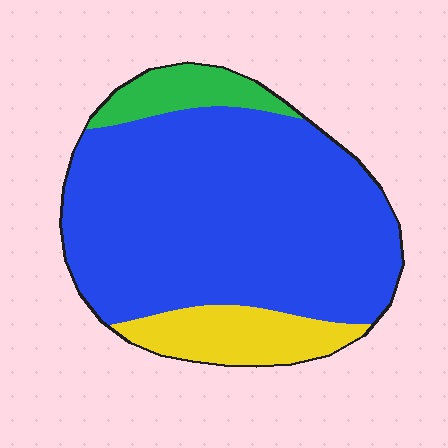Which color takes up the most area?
Blue, at roughly 75%.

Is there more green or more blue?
Blue.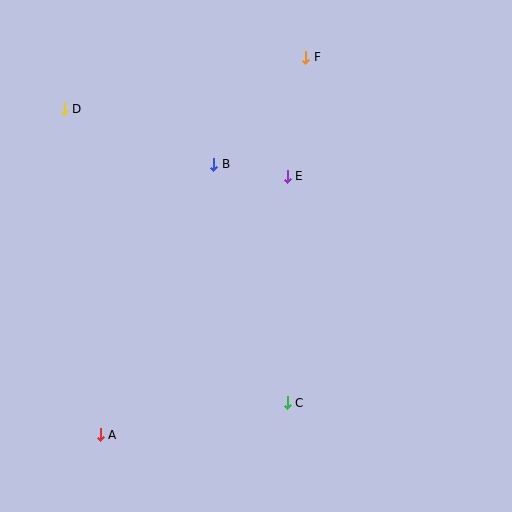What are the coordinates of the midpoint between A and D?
The midpoint between A and D is at (82, 272).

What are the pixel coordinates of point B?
Point B is at (214, 164).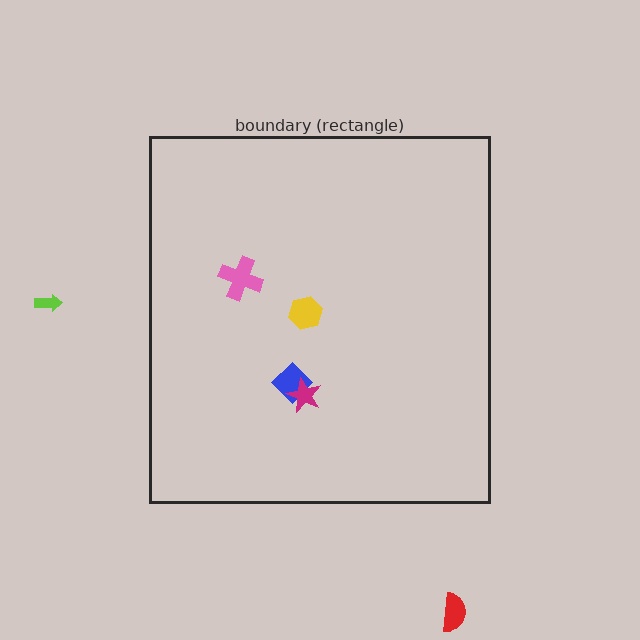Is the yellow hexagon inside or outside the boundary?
Inside.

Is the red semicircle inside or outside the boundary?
Outside.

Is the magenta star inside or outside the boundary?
Inside.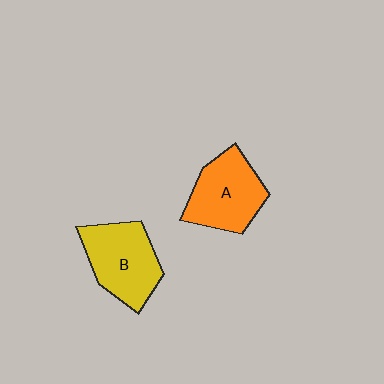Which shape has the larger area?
Shape B (yellow).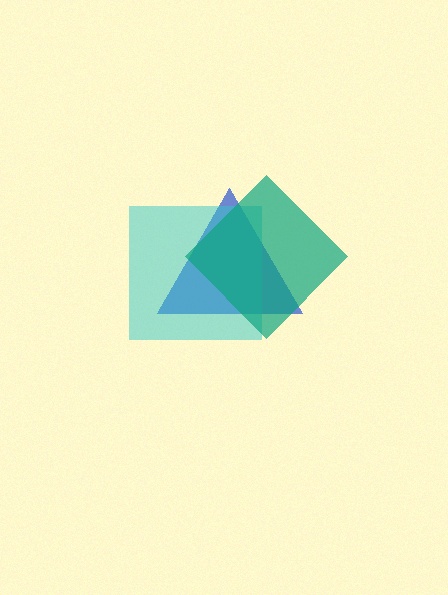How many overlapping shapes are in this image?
There are 3 overlapping shapes in the image.